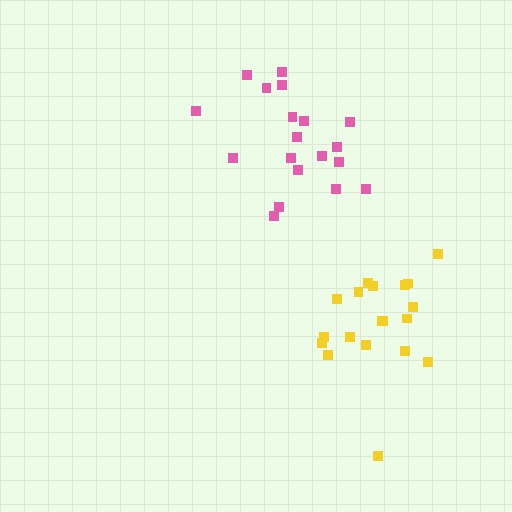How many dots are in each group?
Group 1: 19 dots, Group 2: 19 dots (38 total).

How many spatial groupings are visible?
There are 2 spatial groupings.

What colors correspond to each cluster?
The clusters are colored: pink, yellow.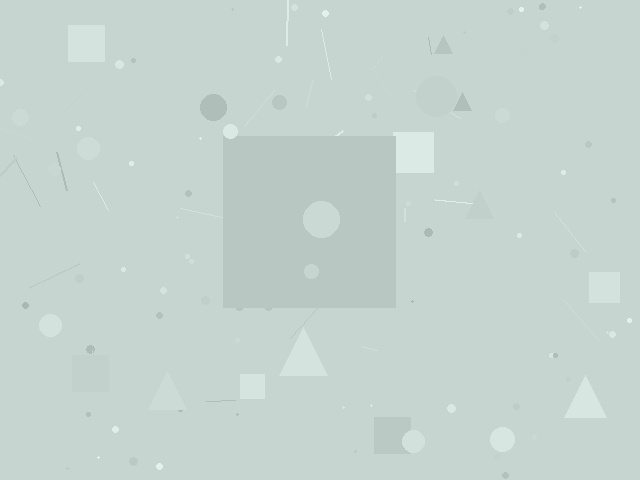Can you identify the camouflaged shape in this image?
The camouflaged shape is a square.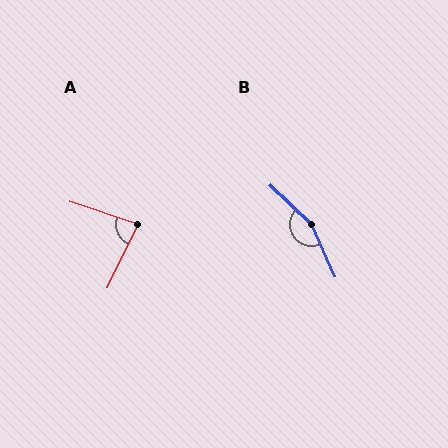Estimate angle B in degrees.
Approximately 158 degrees.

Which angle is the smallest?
A, at approximately 83 degrees.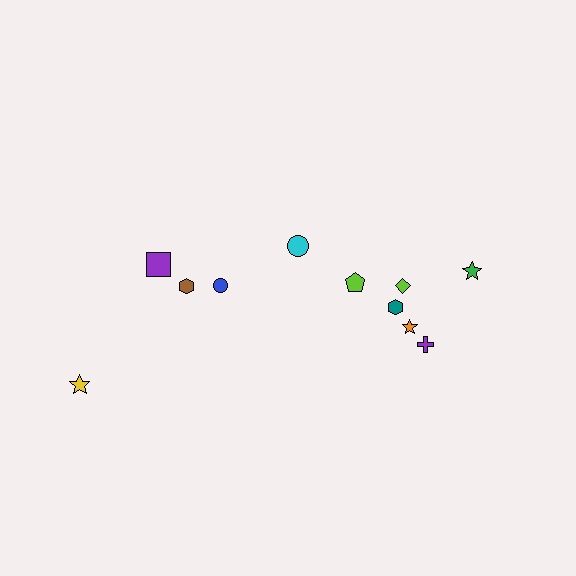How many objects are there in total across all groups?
There are 11 objects.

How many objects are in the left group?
There are 4 objects.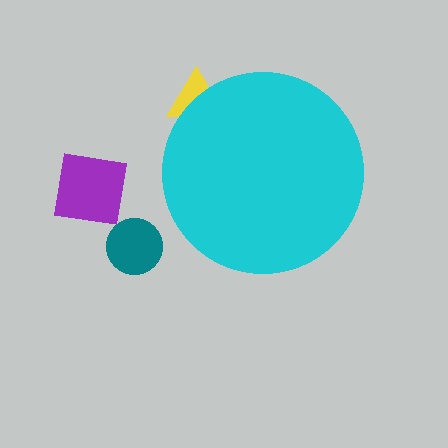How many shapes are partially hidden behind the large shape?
1 shape is partially hidden.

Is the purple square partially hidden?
No, the purple square is fully visible.